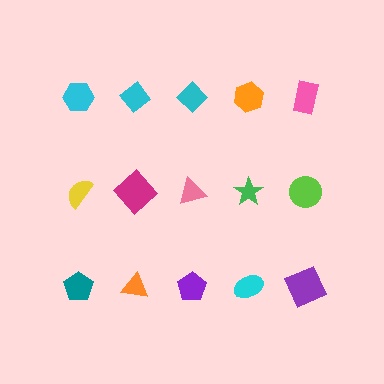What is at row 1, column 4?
An orange hexagon.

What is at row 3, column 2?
An orange triangle.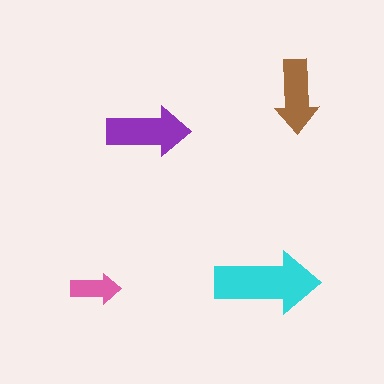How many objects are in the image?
There are 4 objects in the image.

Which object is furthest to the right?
The brown arrow is rightmost.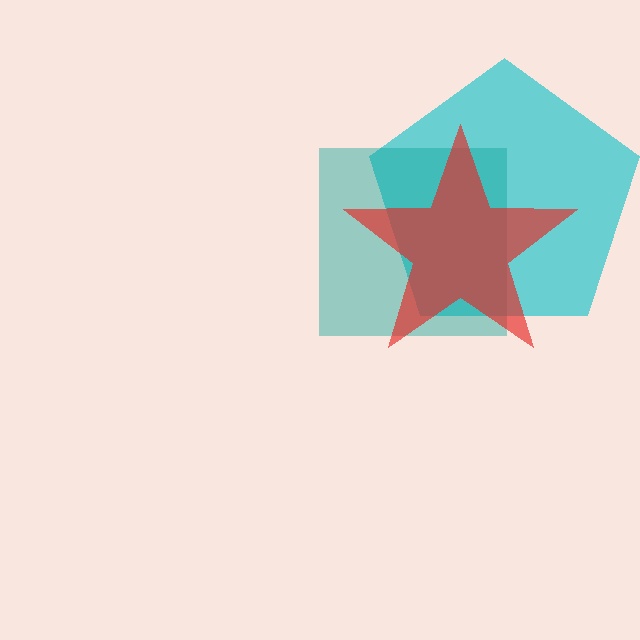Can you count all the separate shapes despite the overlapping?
Yes, there are 3 separate shapes.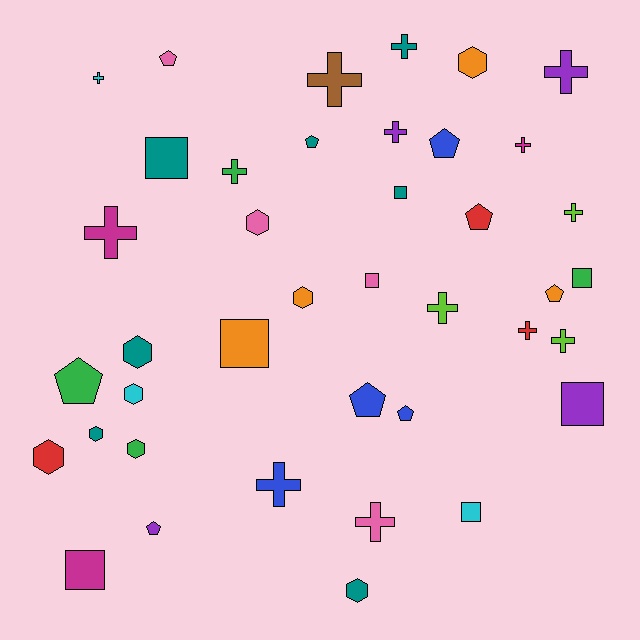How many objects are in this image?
There are 40 objects.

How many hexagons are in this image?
There are 9 hexagons.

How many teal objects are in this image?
There are 7 teal objects.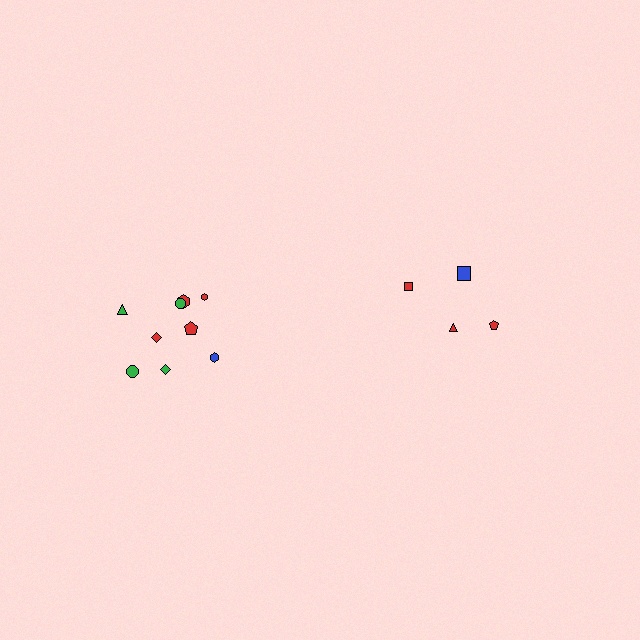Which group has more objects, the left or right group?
The left group.